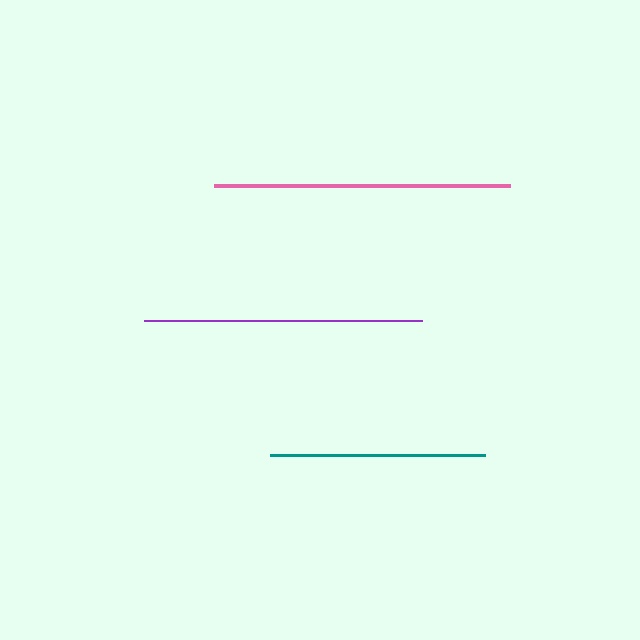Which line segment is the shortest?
The teal line is the shortest at approximately 216 pixels.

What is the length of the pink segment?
The pink segment is approximately 296 pixels long.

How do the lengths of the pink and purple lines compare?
The pink and purple lines are approximately the same length.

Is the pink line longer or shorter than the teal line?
The pink line is longer than the teal line.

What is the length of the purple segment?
The purple segment is approximately 277 pixels long.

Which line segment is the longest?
The pink line is the longest at approximately 296 pixels.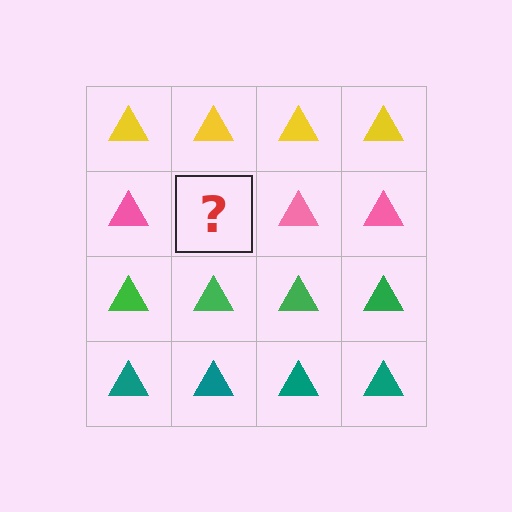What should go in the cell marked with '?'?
The missing cell should contain a pink triangle.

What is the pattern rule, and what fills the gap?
The rule is that each row has a consistent color. The gap should be filled with a pink triangle.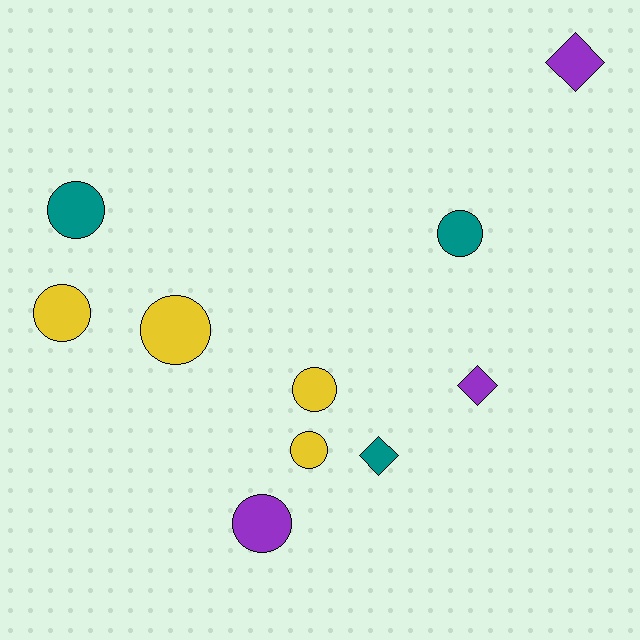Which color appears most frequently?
Yellow, with 4 objects.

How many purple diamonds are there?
There are 2 purple diamonds.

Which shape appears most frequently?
Circle, with 7 objects.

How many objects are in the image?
There are 10 objects.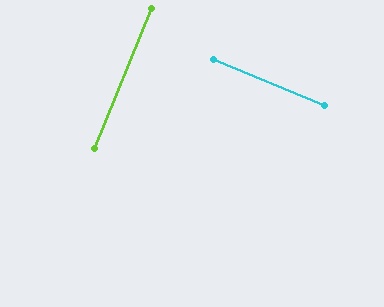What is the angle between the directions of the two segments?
Approximately 89 degrees.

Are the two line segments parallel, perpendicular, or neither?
Perpendicular — they meet at approximately 89°.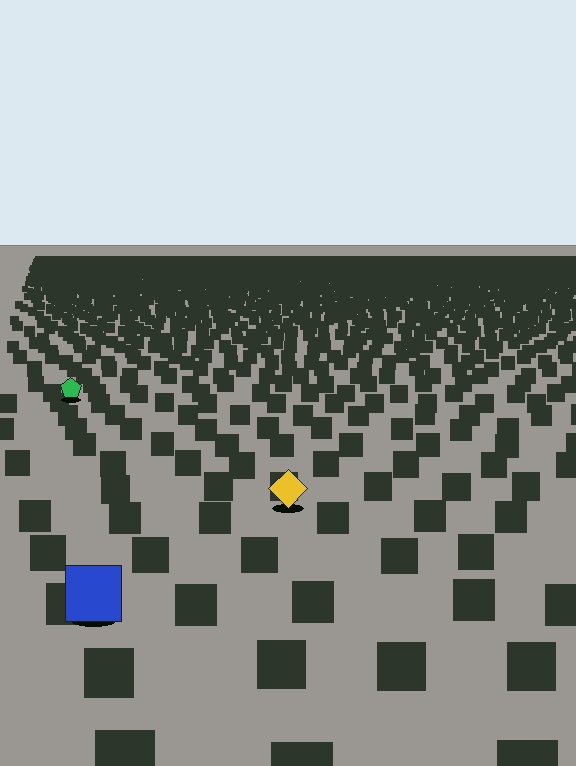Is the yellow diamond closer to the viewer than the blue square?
No. The blue square is closer — you can tell from the texture gradient: the ground texture is coarser near it.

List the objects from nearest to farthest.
From nearest to farthest: the blue square, the yellow diamond, the green pentagon.